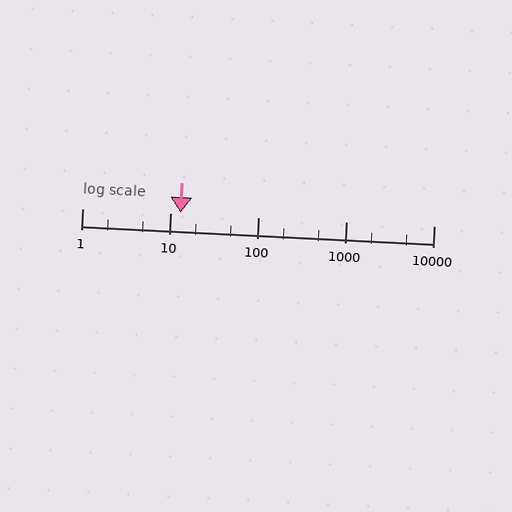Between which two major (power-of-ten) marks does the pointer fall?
The pointer is between 10 and 100.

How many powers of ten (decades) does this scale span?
The scale spans 4 decades, from 1 to 10000.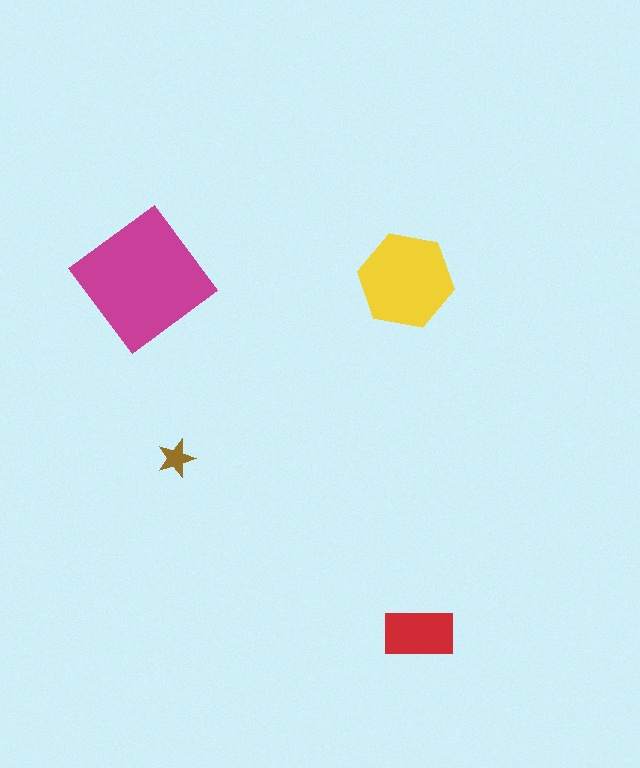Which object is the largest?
The magenta diamond.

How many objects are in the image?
There are 4 objects in the image.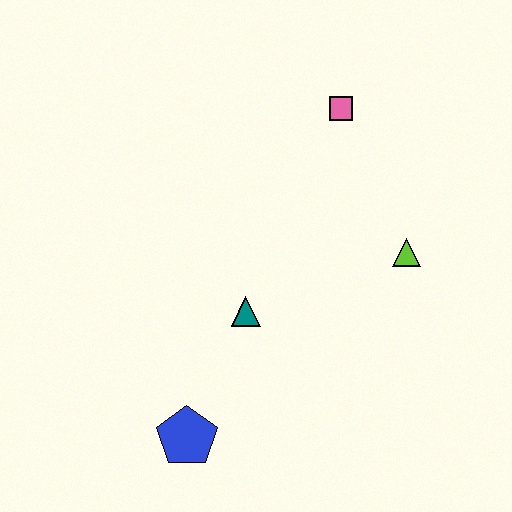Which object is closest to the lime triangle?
The pink square is closest to the lime triangle.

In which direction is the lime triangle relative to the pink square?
The lime triangle is below the pink square.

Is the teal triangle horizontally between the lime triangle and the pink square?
No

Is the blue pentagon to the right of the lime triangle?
No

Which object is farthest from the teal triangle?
The pink square is farthest from the teal triangle.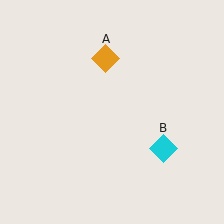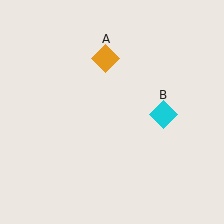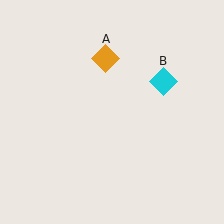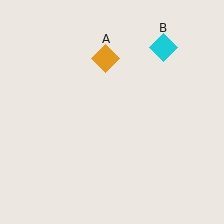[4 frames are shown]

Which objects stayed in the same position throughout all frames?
Orange diamond (object A) remained stationary.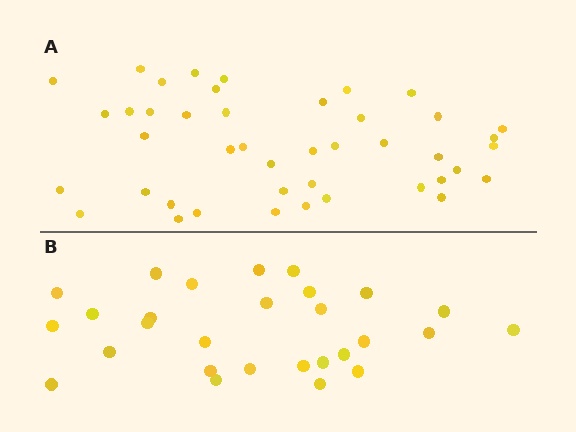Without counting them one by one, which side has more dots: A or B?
Region A (the top region) has more dots.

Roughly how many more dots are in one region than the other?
Region A has approximately 15 more dots than region B.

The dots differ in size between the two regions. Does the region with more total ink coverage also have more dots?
No. Region B has more total ink coverage because its dots are larger, but region A actually contains more individual dots. Total area can be misleading — the number of items is what matters here.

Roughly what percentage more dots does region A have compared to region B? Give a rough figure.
About 55% more.